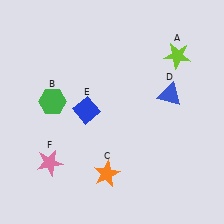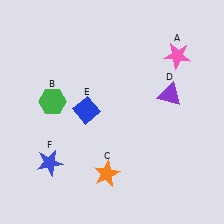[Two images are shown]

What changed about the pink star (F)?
In Image 1, F is pink. In Image 2, it changed to blue.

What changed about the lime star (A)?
In Image 1, A is lime. In Image 2, it changed to pink.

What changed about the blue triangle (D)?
In Image 1, D is blue. In Image 2, it changed to purple.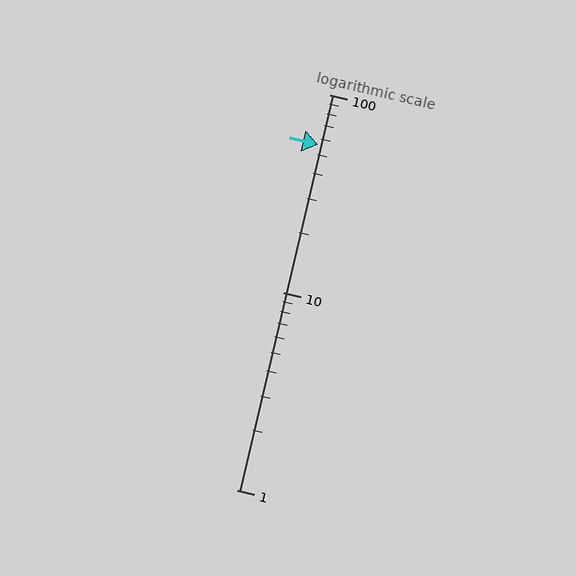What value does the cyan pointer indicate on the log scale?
The pointer indicates approximately 56.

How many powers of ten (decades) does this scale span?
The scale spans 2 decades, from 1 to 100.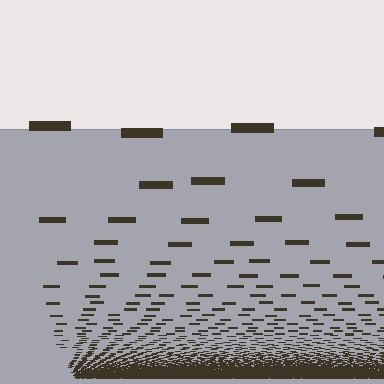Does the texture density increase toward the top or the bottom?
Density increases toward the bottom.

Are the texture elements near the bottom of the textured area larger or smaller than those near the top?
Smaller. The gradient is inverted — elements near the bottom are smaller and denser.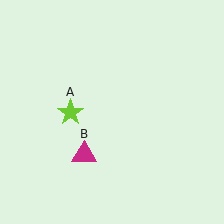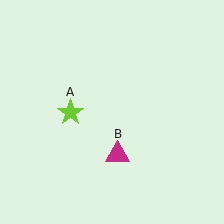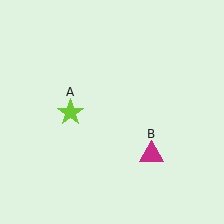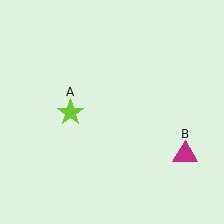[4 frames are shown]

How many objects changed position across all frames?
1 object changed position: magenta triangle (object B).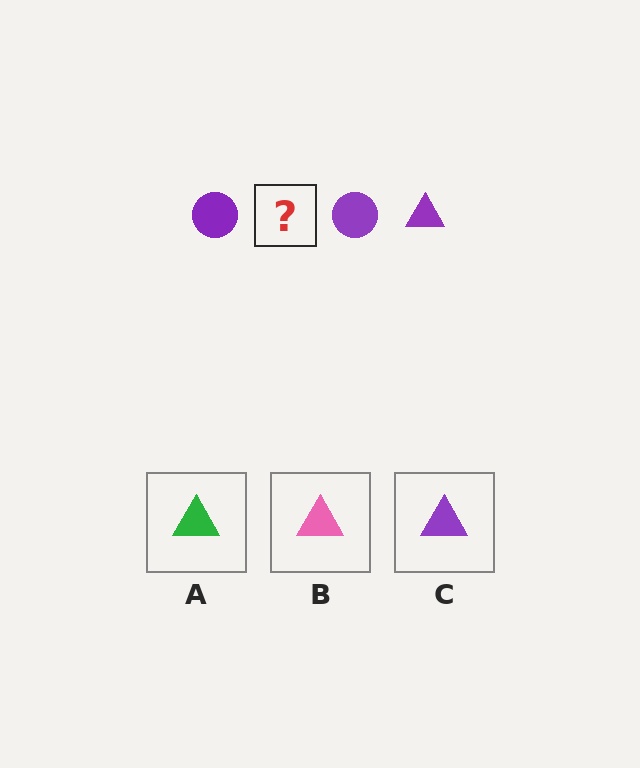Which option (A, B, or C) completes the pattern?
C.